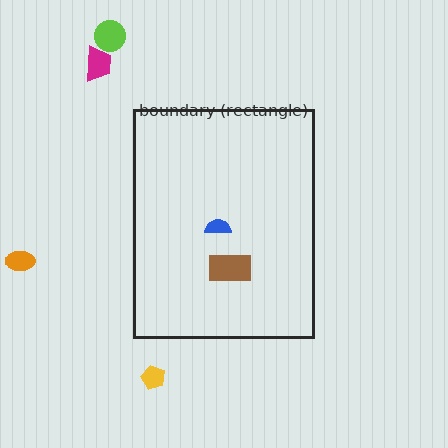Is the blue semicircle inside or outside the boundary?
Inside.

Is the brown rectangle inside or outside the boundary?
Inside.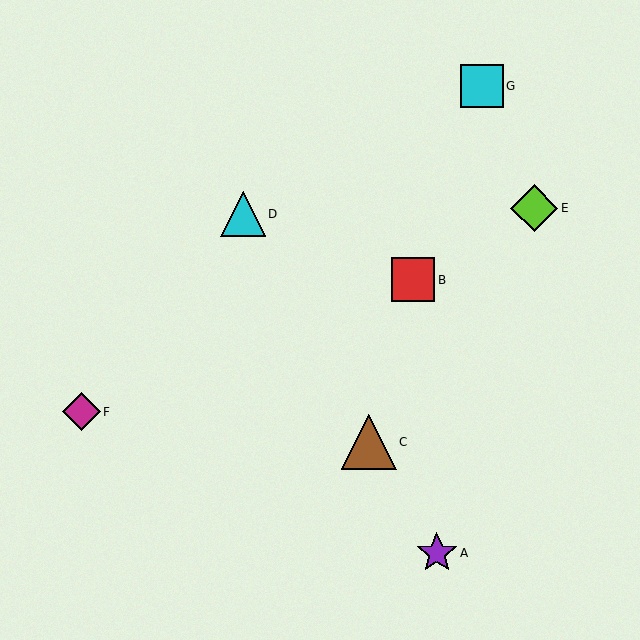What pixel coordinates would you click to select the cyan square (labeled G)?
Click at (482, 86) to select the cyan square G.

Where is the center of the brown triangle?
The center of the brown triangle is at (369, 442).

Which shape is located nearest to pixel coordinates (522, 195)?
The lime diamond (labeled E) at (534, 208) is nearest to that location.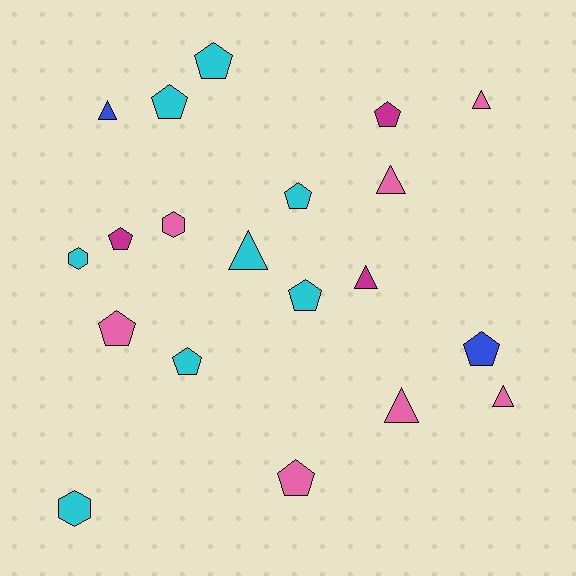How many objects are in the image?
There are 20 objects.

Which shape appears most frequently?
Pentagon, with 10 objects.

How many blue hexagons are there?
There are no blue hexagons.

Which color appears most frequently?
Cyan, with 8 objects.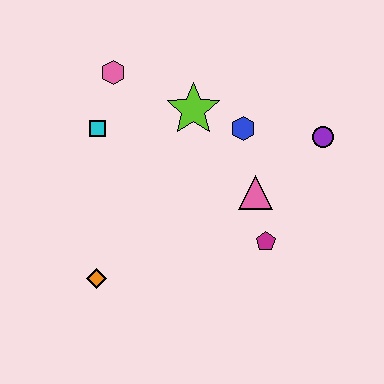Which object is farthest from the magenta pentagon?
The pink hexagon is farthest from the magenta pentagon.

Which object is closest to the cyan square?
The pink hexagon is closest to the cyan square.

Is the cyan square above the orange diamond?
Yes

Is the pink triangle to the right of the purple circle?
No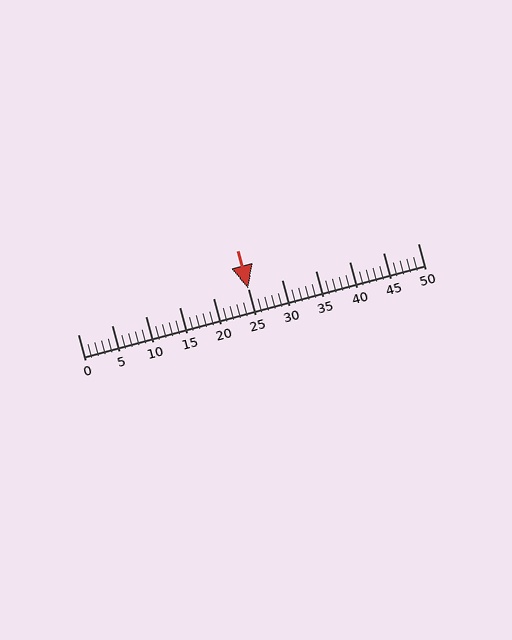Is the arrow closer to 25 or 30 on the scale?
The arrow is closer to 25.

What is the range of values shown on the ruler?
The ruler shows values from 0 to 50.